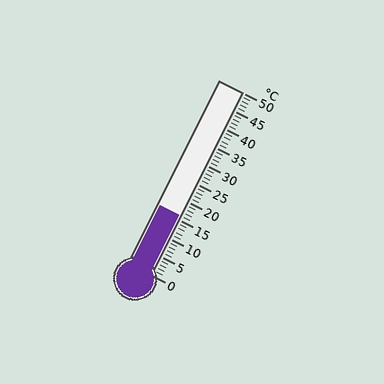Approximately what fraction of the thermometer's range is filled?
The thermometer is filled to approximately 30% of its range.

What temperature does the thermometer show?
The thermometer shows approximately 16°C.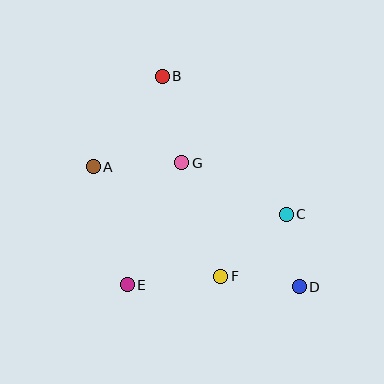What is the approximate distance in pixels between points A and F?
The distance between A and F is approximately 168 pixels.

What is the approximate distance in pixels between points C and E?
The distance between C and E is approximately 174 pixels.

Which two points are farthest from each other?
Points B and D are farthest from each other.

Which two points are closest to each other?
Points C and D are closest to each other.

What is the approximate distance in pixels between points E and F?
The distance between E and F is approximately 94 pixels.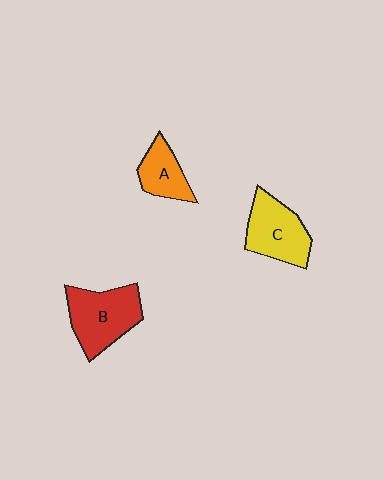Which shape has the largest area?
Shape B (red).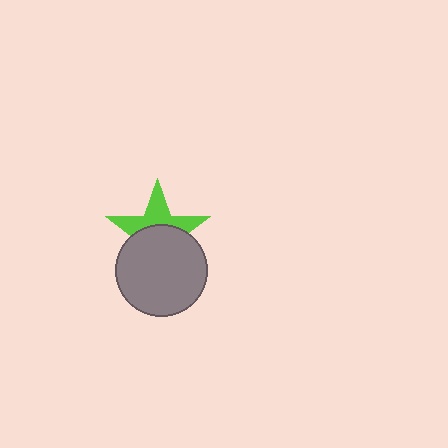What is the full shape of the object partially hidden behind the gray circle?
The partially hidden object is a lime star.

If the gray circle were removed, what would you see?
You would see the complete lime star.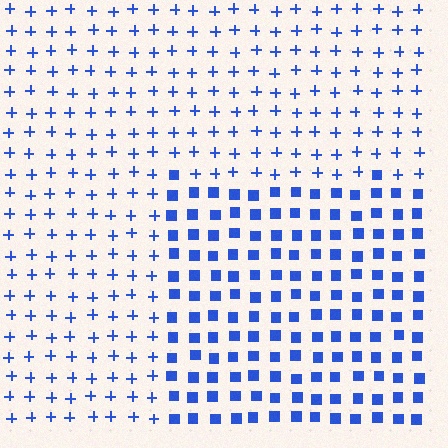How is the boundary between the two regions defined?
The boundary is defined by a change in element shape: squares inside vs. plus signs outside. All elements share the same color and spacing.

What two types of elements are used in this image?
The image uses squares inside the rectangle region and plus signs outside it.